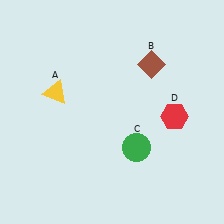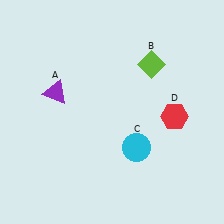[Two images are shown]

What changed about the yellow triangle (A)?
In Image 1, A is yellow. In Image 2, it changed to purple.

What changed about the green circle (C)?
In Image 1, C is green. In Image 2, it changed to cyan.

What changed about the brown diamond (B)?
In Image 1, B is brown. In Image 2, it changed to lime.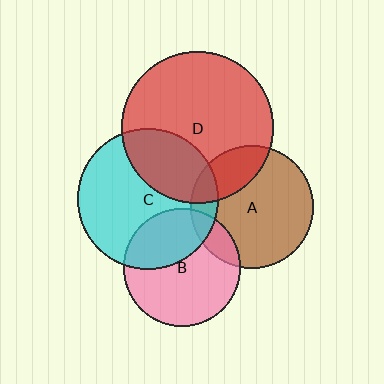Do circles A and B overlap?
Yes.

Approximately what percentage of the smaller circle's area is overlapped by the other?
Approximately 15%.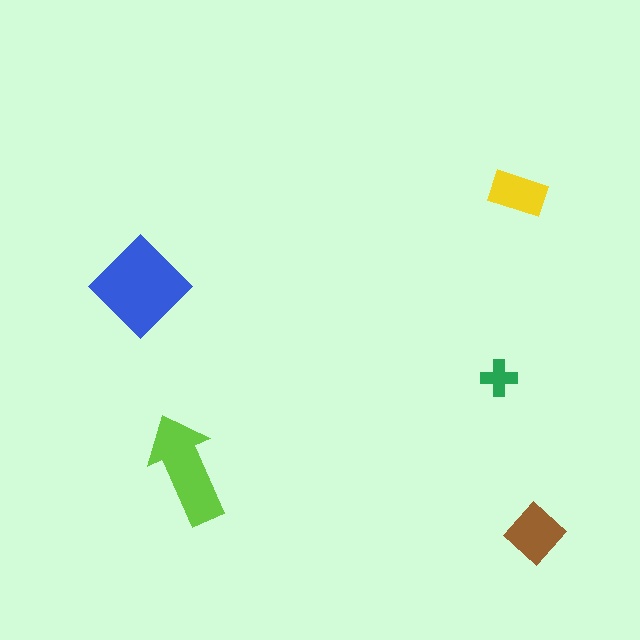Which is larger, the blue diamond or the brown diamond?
The blue diamond.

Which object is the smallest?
The green cross.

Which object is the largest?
The blue diamond.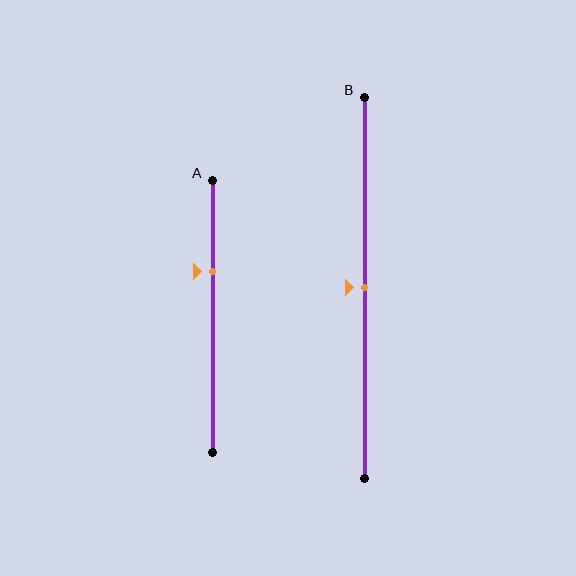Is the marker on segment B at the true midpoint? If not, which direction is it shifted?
Yes, the marker on segment B is at the true midpoint.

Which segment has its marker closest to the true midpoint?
Segment B has its marker closest to the true midpoint.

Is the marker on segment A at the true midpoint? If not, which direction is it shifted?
No, the marker on segment A is shifted upward by about 17% of the segment length.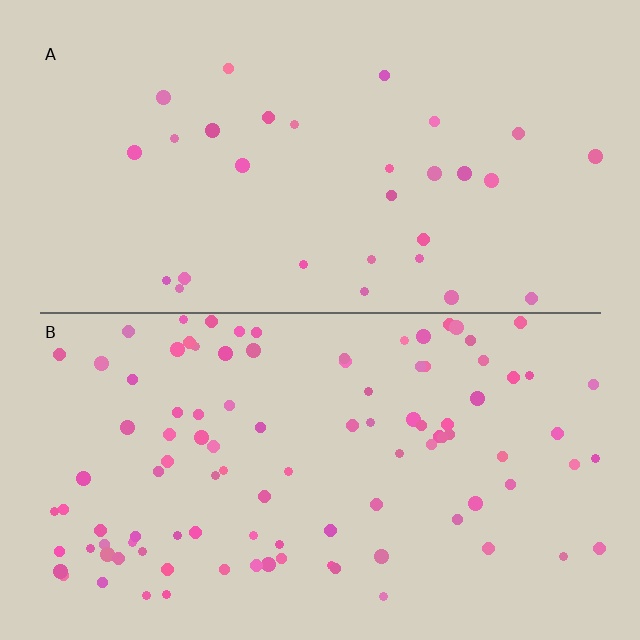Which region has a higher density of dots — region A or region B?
B (the bottom).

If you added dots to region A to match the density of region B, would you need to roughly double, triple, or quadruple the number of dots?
Approximately triple.